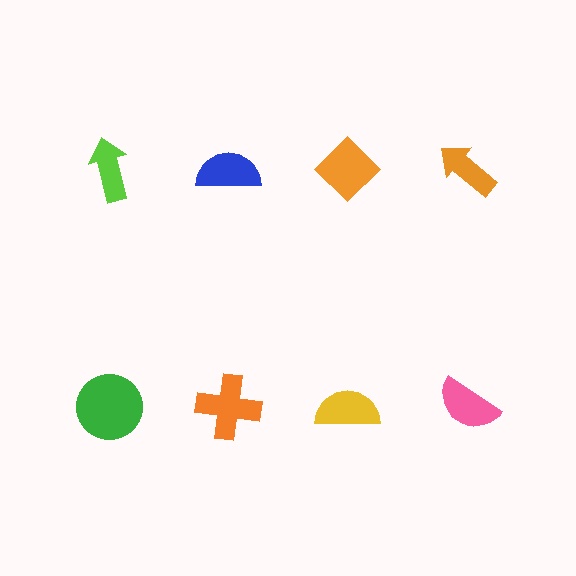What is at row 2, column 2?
An orange cross.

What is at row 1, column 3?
An orange diamond.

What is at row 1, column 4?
An orange arrow.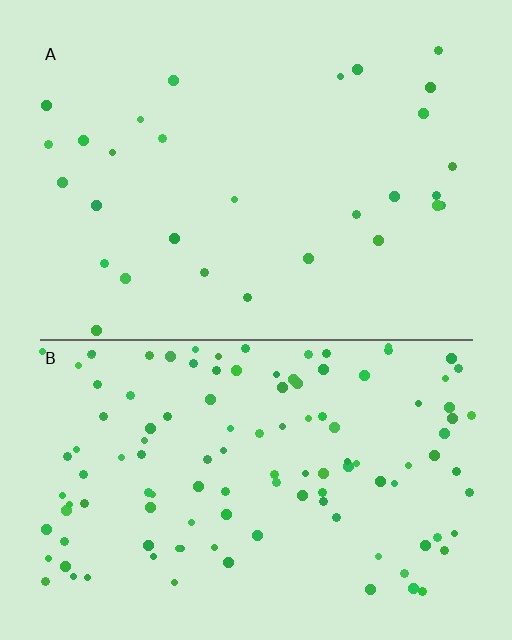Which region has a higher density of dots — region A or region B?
B (the bottom).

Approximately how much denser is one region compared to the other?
Approximately 4.1× — region B over region A.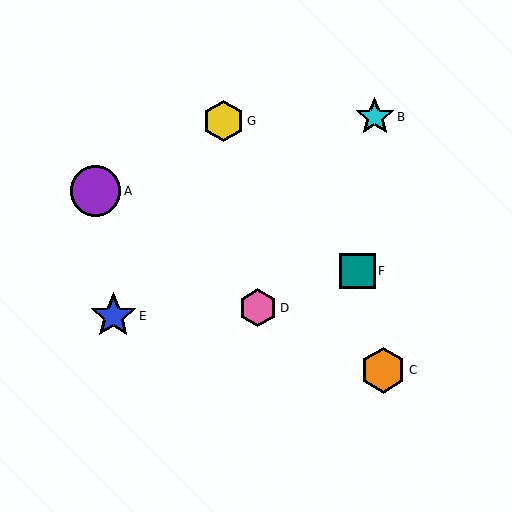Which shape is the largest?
The purple circle (labeled A) is the largest.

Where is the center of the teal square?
The center of the teal square is at (358, 271).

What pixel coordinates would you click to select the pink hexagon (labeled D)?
Click at (258, 308) to select the pink hexagon D.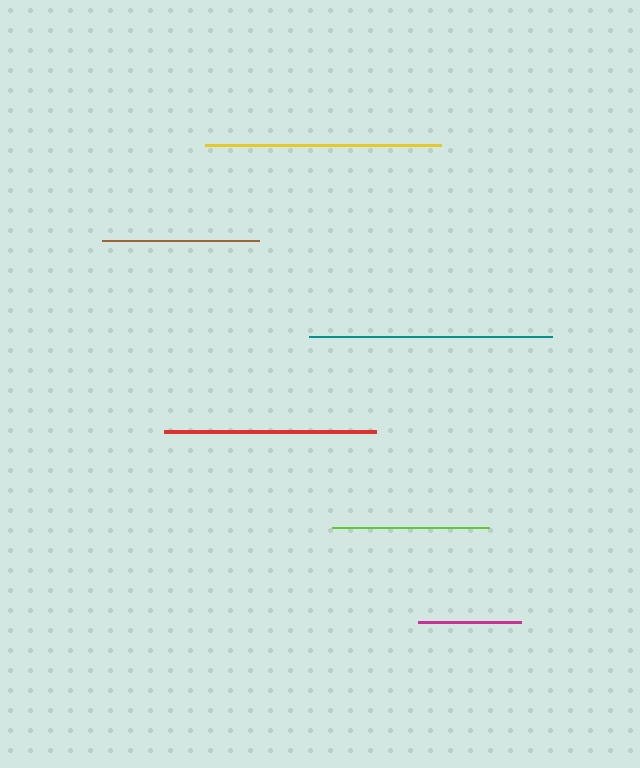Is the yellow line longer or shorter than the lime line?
The yellow line is longer than the lime line.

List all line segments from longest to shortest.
From longest to shortest: teal, yellow, red, brown, lime, magenta.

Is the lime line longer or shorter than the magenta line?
The lime line is longer than the magenta line.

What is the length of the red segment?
The red segment is approximately 212 pixels long.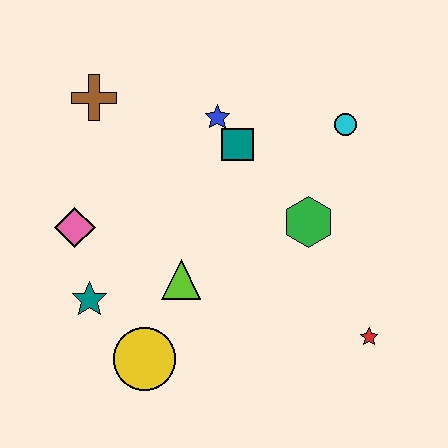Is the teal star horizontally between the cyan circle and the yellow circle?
No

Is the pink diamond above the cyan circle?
No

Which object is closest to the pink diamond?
The teal star is closest to the pink diamond.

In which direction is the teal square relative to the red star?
The teal square is above the red star.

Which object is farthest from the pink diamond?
The red star is farthest from the pink diamond.